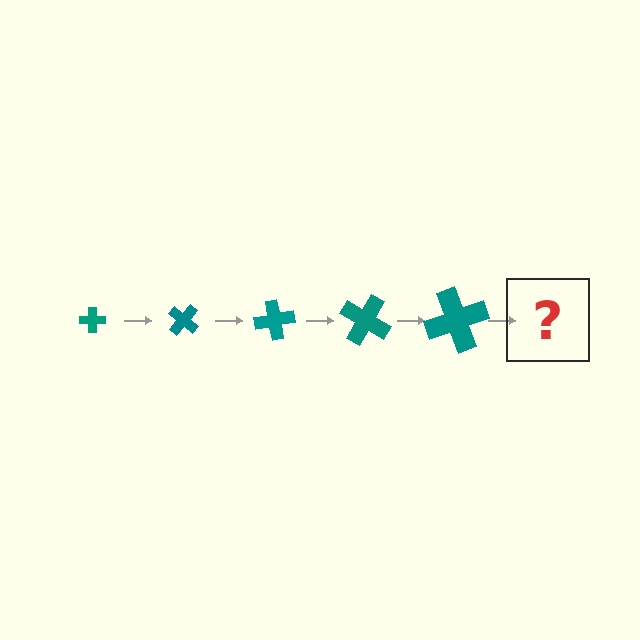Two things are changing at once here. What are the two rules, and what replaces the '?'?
The two rules are that the cross grows larger each step and it rotates 40 degrees each step. The '?' should be a cross, larger than the previous one and rotated 200 degrees from the start.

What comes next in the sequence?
The next element should be a cross, larger than the previous one and rotated 200 degrees from the start.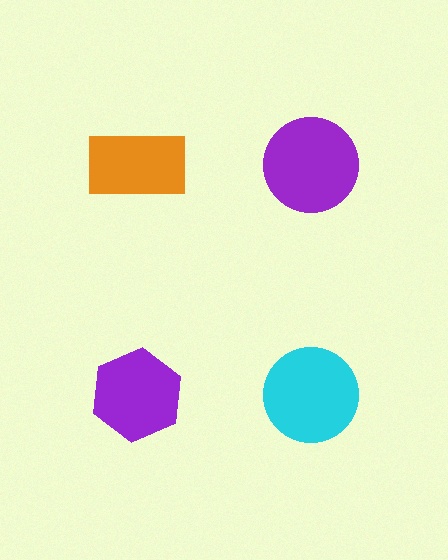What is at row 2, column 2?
A cyan circle.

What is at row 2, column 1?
A purple hexagon.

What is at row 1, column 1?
An orange rectangle.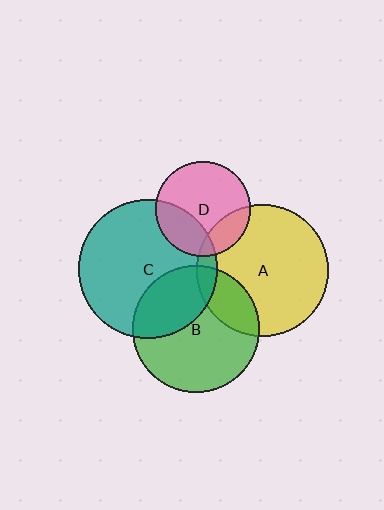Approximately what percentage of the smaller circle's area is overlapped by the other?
Approximately 20%.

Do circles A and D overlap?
Yes.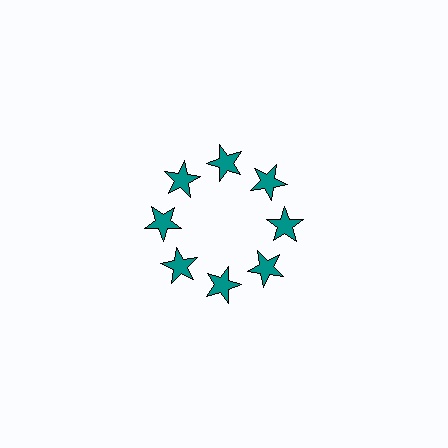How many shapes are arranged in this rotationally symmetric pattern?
There are 8 shapes, arranged in 8 groups of 1.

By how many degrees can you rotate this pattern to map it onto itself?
The pattern maps onto itself every 45 degrees of rotation.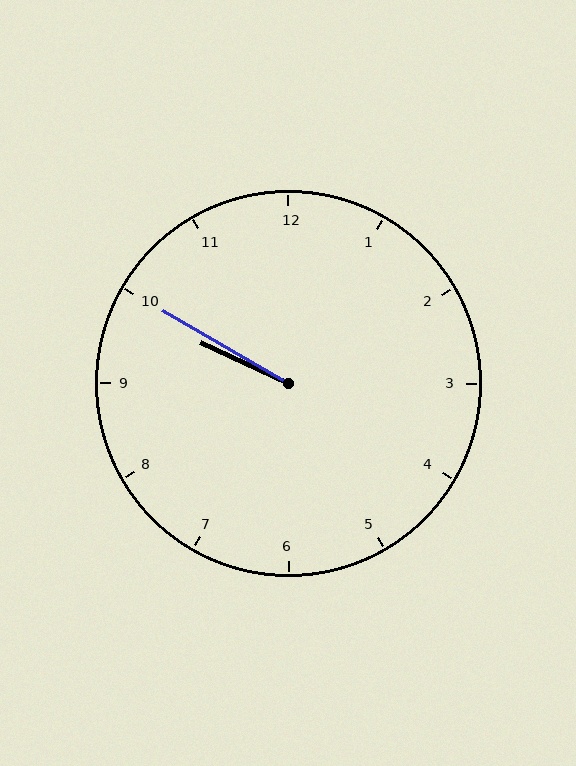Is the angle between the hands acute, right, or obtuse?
It is acute.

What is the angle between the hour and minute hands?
Approximately 5 degrees.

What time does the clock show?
9:50.